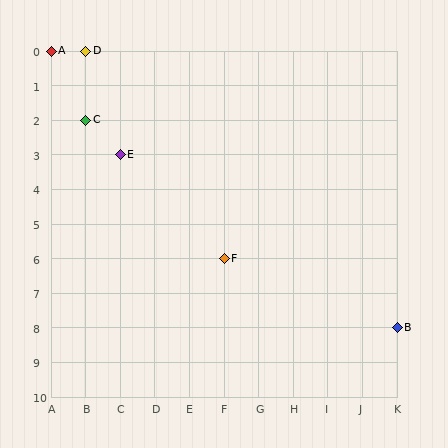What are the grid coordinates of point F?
Point F is at grid coordinates (F, 6).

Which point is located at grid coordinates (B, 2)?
Point C is at (B, 2).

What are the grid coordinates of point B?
Point B is at grid coordinates (K, 8).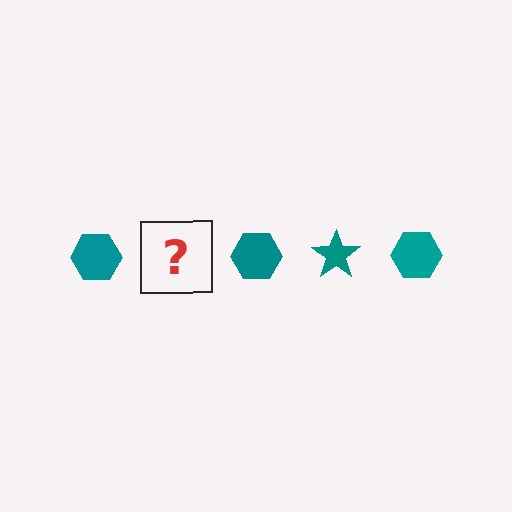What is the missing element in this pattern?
The missing element is a teal star.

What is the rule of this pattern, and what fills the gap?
The rule is that the pattern cycles through hexagon, star shapes in teal. The gap should be filled with a teal star.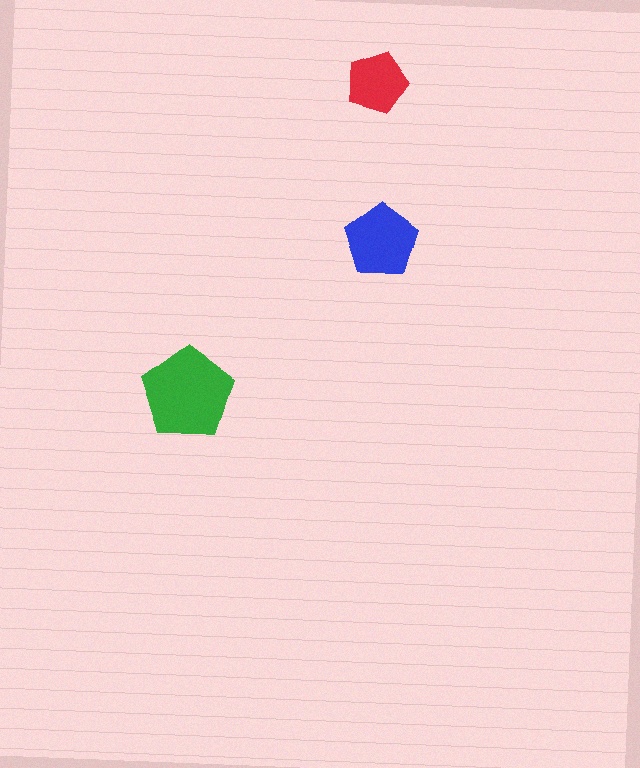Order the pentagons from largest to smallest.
the green one, the blue one, the red one.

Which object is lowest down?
The green pentagon is bottommost.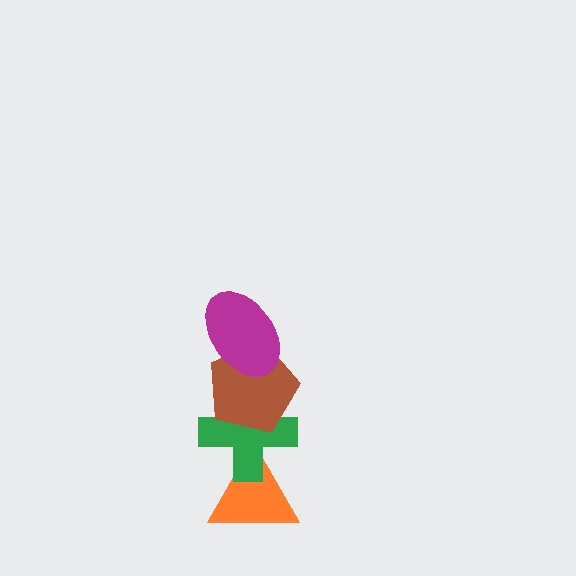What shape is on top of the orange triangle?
The green cross is on top of the orange triangle.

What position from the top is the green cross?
The green cross is 3rd from the top.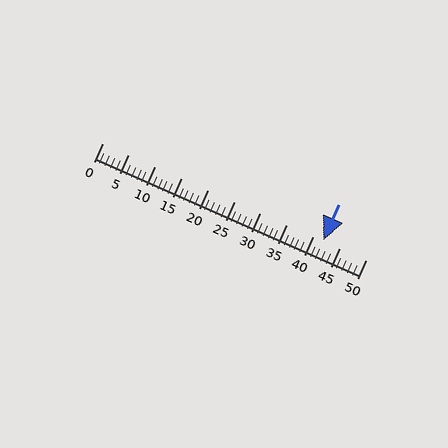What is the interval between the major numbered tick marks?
The major tick marks are spaced 5 units apart.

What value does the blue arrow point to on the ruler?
The blue arrow points to approximately 42.